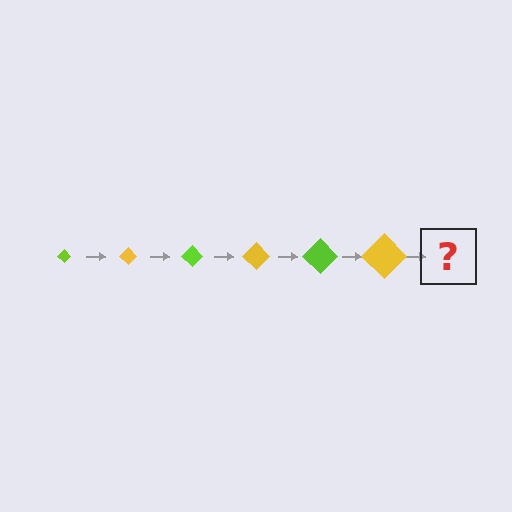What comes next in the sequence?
The next element should be a lime diamond, larger than the previous one.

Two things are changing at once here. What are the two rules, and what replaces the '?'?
The two rules are that the diamond grows larger each step and the color cycles through lime and yellow. The '?' should be a lime diamond, larger than the previous one.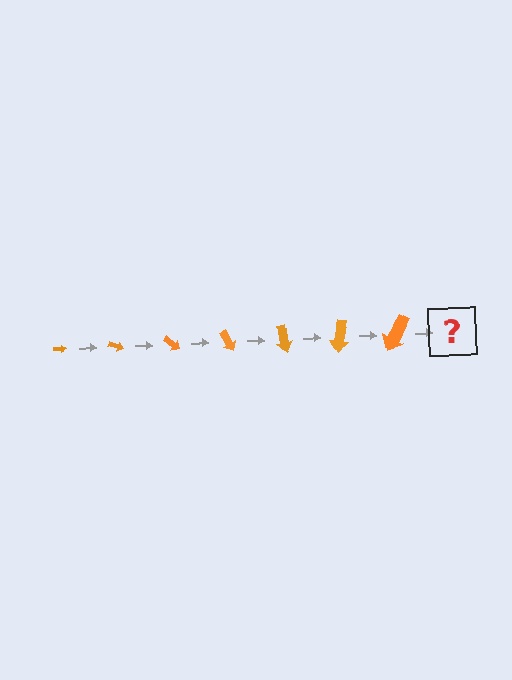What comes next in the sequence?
The next element should be an arrow, larger than the previous one and rotated 140 degrees from the start.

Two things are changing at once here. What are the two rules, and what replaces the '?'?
The two rules are that the arrow grows larger each step and it rotates 20 degrees each step. The '?' should be an arrow, larger than the previous one and rotated 140 degrees from the start.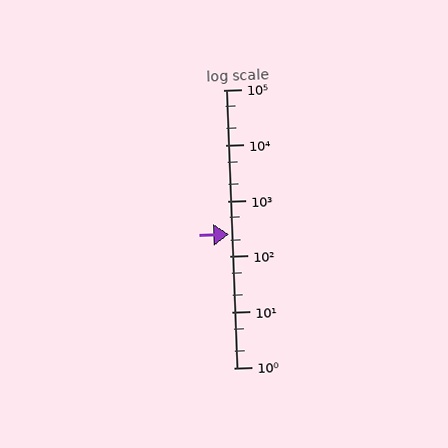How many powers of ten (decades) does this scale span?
The scale spans 5 decades, from 1 to 100000.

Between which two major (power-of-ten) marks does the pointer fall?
The pointer is between 100 and 1000.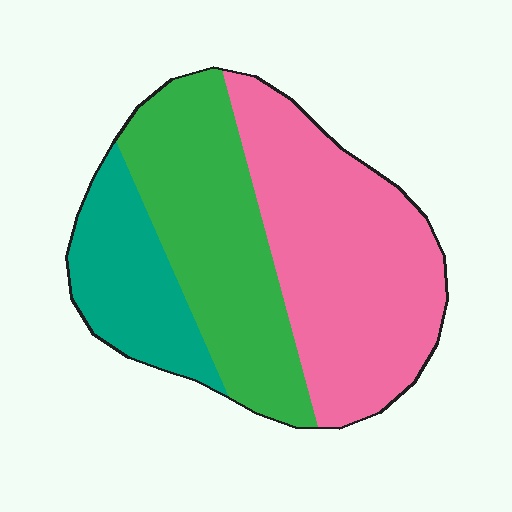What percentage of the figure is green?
Green covers about 35% of the figure.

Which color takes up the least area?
Teal, at roughly 20%.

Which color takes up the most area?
Pink, at roughly 45%.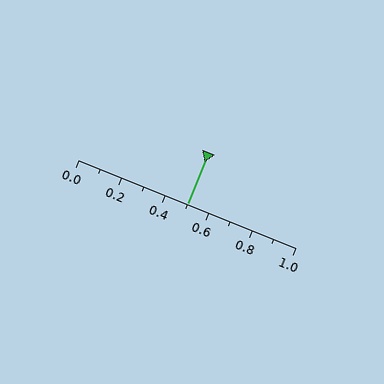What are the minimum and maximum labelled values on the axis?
The axis runs from 0.0 to 1.0.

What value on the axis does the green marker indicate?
The marker indicates approximately 0.5.